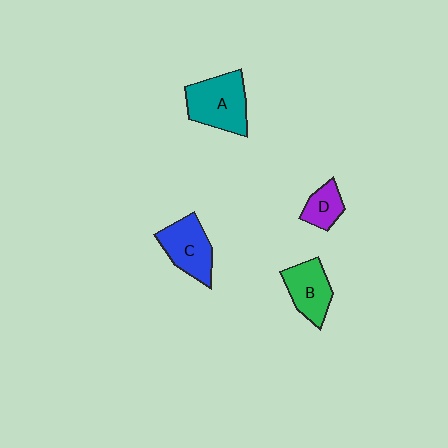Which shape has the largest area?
Shape A (teal).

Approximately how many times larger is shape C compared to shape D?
Approximately 1.8 times.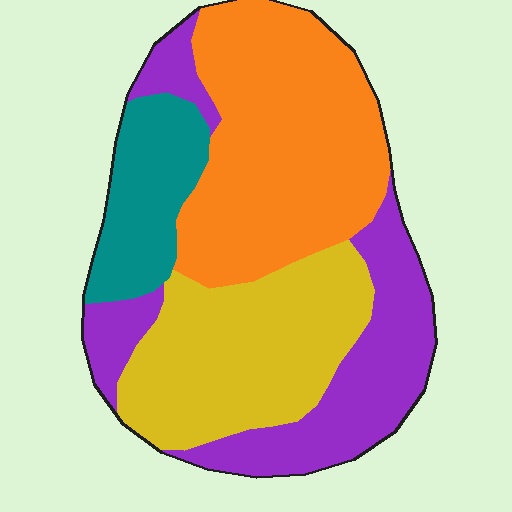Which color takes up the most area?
Orange, at roughly 35%.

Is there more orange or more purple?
Orange.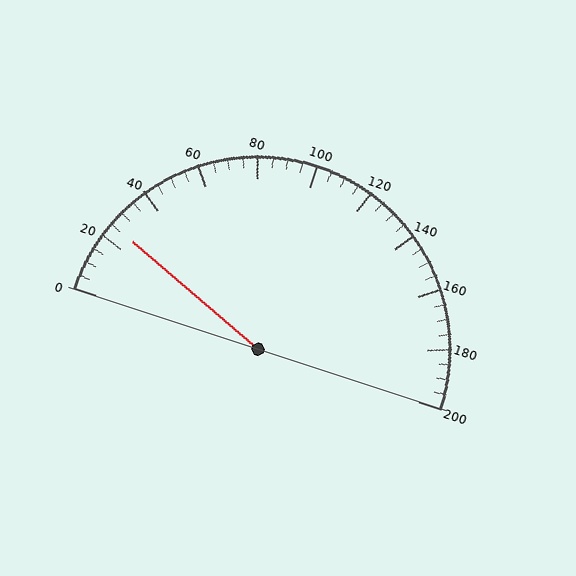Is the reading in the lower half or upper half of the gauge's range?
The reading is in the lower half of the range (0 to 200).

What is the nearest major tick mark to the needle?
The nearest major tick mark is 20.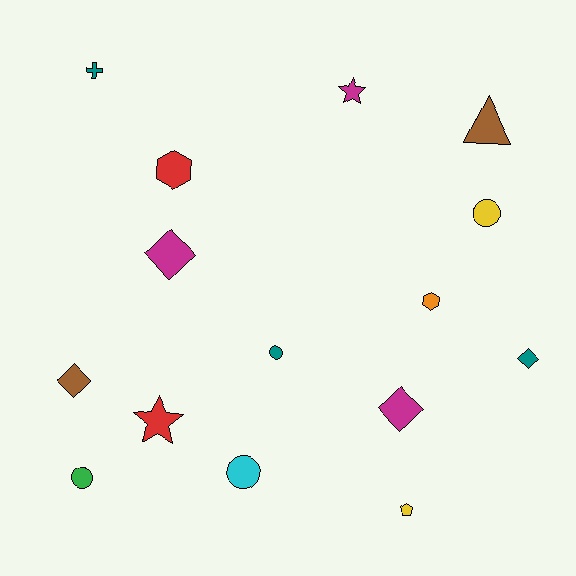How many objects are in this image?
There are 15 objects.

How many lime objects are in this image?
There are no lime objects.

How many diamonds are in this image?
There are 4 diamonds.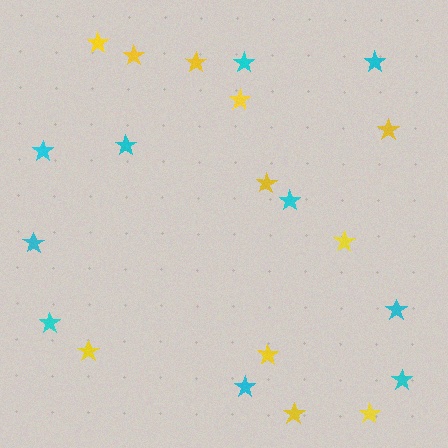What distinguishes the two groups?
There are 2 groups: one group of cyan stars (10) and one group of yellow stars (11).